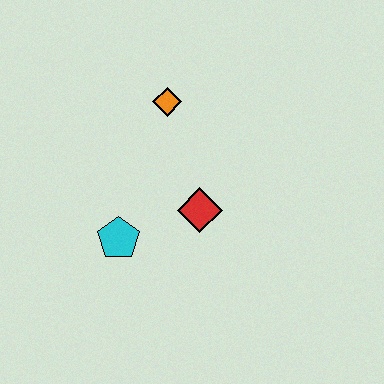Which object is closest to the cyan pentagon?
The red diamond is closest to the cyan pentagon.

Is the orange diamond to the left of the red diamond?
Yes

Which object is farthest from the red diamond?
The orange diamond is farthest from the red diamond.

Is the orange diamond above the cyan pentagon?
Yes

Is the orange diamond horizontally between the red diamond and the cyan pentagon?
Yes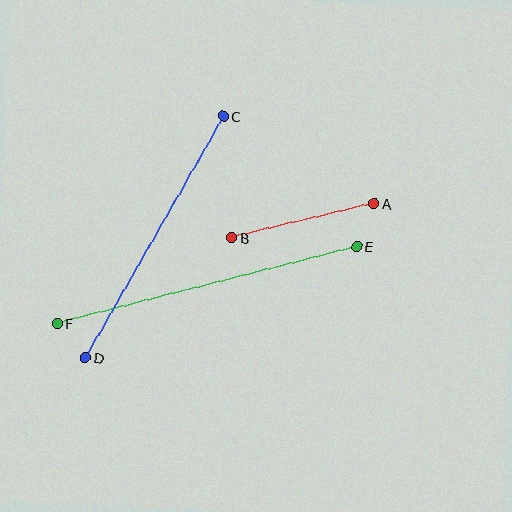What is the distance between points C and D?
The distance is approximately 278 pixels.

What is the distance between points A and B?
The distance is approximately 147 pixels.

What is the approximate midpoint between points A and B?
The midpoint is at approximately (303, 221) pixels.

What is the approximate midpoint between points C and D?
The midpoint is at approximately (154, 237) pixels.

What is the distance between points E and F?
The distance is approximately 309 pixels.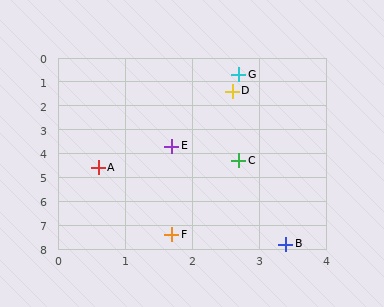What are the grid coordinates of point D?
Point D is at approximately (2.6, 1.4).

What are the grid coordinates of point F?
Point F is at approximately (1.7, 7.4).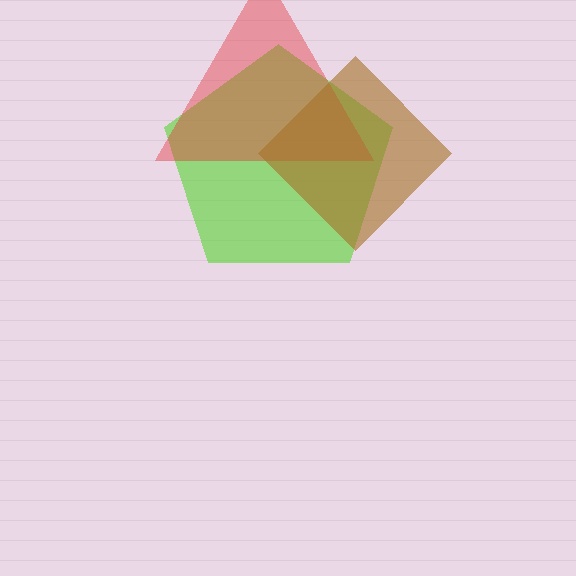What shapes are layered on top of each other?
The layered shapes are: a lime pentagon, a red triangle, a brown diamond.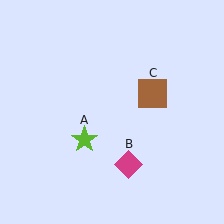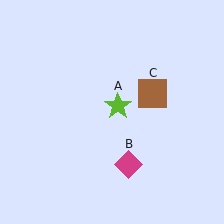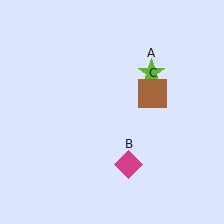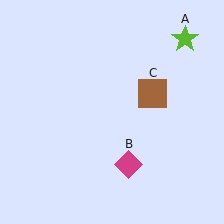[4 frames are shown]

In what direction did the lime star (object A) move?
The lime star (object A) moved up and to the right.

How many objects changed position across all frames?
1 object changed position: lime star (object A).